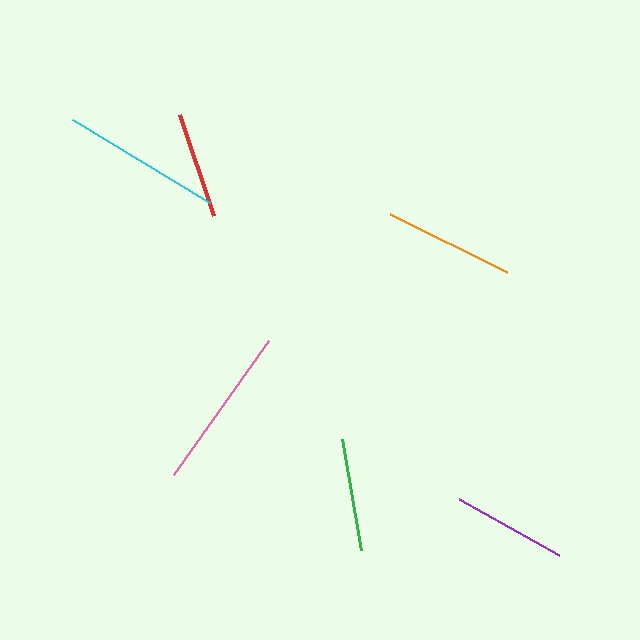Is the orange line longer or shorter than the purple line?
The orange line is longer than the purple line.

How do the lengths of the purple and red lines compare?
The purple and red lines are approximately the same length.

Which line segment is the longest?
The pink line is the longest at approximately 165 pixels.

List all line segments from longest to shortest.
From longest to shortest: pink, cyan, orange, purple, green, red.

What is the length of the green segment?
The green segment is approximately 113 pixels long.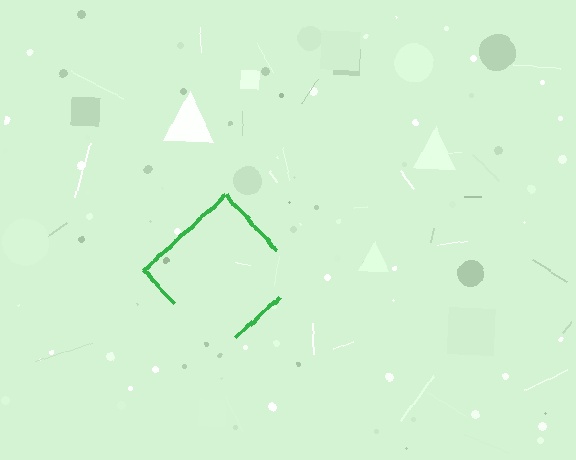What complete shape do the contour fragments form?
The contour fragments form a diamond.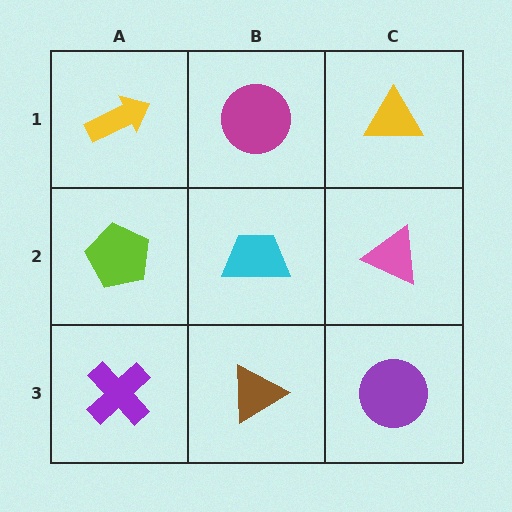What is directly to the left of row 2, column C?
A cyan trapezoid.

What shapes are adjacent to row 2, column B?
A magenta circle (row 1, column B), a brown triangle (row 3, column B), a lime pentagon (row 2, column A), a pink triangle (row 2, column C).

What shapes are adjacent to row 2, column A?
A yellow arrow (row 1, column A), a purple cross (row 3, column A), a cyan trapezoid (row 2, column B).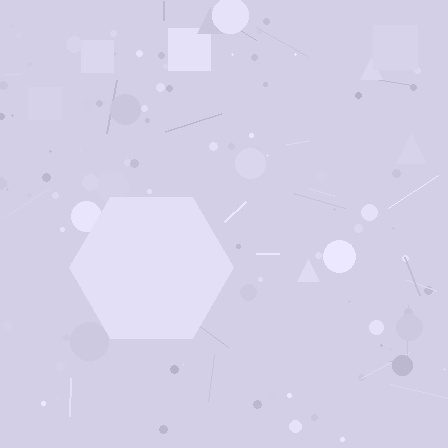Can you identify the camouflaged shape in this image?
The camouflaged shape is a hexagon.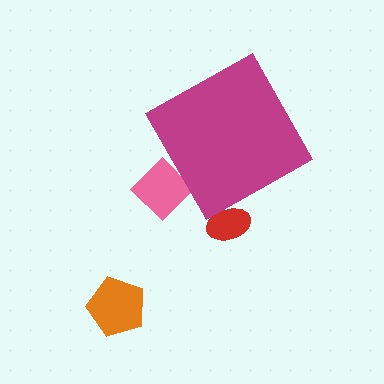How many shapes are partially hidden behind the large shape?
2 shapes are partially hidden.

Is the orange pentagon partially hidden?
No, the orange pentagon is fully visible.